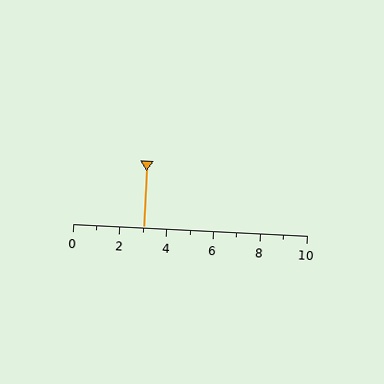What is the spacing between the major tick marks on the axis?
The major ticks are spaced 2 apart.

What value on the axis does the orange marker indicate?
The marker indicates approximately 3.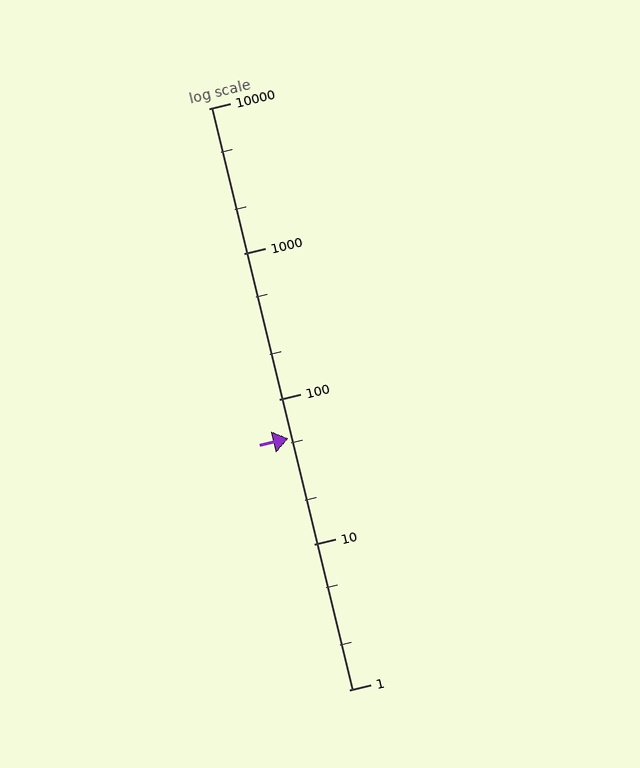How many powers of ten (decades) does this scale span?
The scale spans 4 decades, from 1 to 10000.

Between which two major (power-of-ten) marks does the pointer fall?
The pointer is between 10 and 100.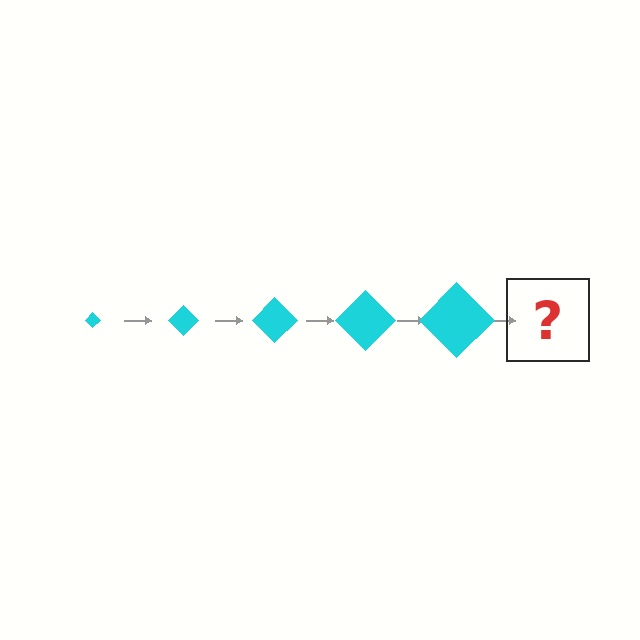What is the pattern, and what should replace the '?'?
The pattern is that the diamond gets progressively larger each step. The '?' should be a cyan diamond, larger than the previous one.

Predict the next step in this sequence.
The next step is a cyan diamond, larger than the previous one.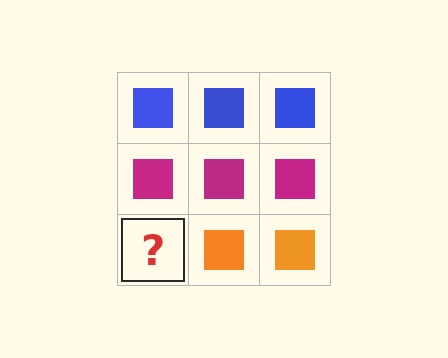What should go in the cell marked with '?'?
The missing cell should contain an orange square.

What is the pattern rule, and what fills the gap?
The rule is that each row has a consistent color. The gap should be filled with an orange square.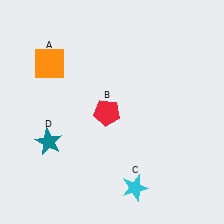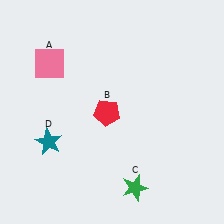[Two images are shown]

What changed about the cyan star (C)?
In Image 1, C is cyan. In Image 2, it changed to green.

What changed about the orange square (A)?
In Image 1, A is orange. In Image 2, it changed to pink.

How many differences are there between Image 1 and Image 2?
There are 2 differences between the two images.